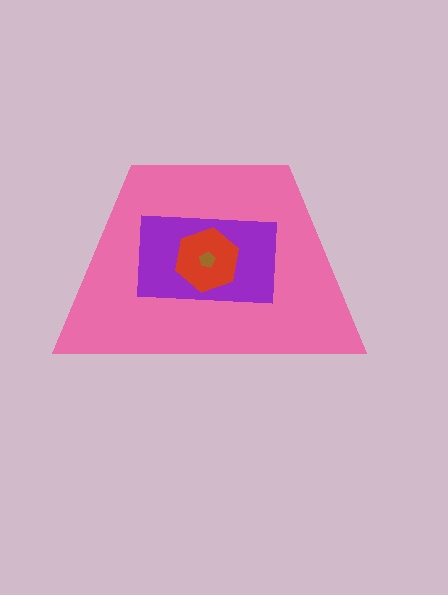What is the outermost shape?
The pink trapezoid.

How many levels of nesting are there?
4.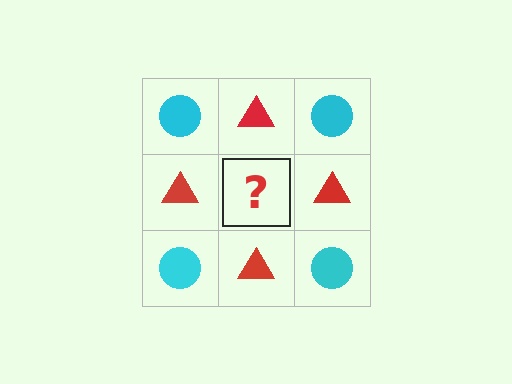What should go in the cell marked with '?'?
The missing cell should contain a cyan circle.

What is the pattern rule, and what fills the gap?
The rule is that it alternates cyan circle and red triangle in a checkerboard pattern. The gap should be filled with a cyan circle.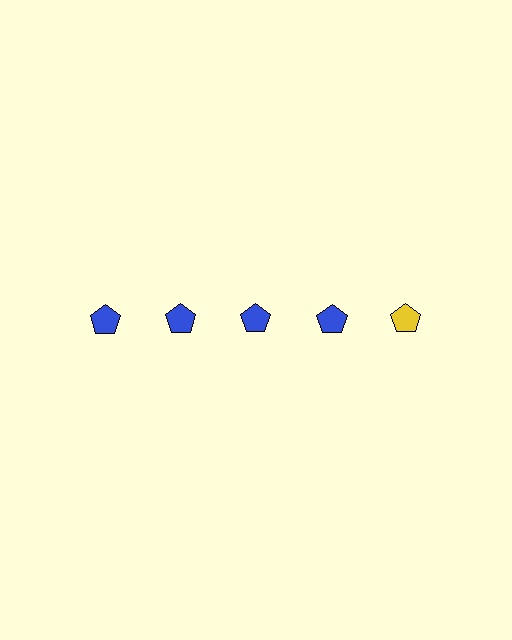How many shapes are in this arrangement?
There are 5 shapes arranged in a grid pattern.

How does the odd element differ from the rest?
It has a different color: yellow instead of blue.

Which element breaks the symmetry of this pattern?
The yellow pentagon in the top row, rightmost column breaks the symmetry. All other shapes are blue pentagons.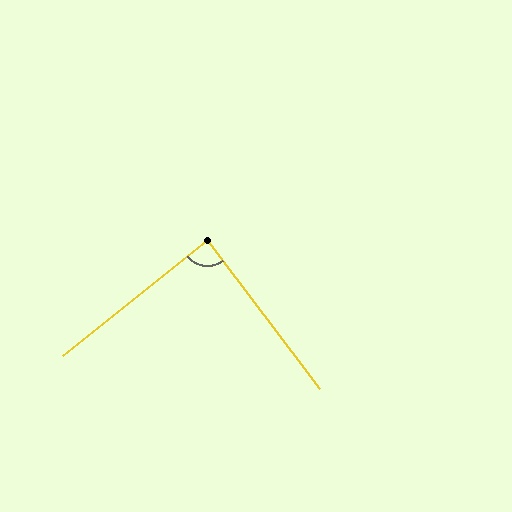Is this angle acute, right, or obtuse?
It is approximately a right angle.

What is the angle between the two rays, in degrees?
Approximately 89 degrees.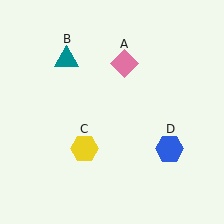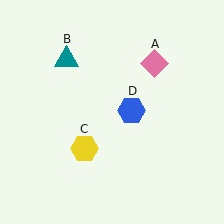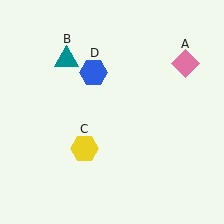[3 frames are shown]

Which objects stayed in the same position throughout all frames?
Teal triangle (object B) and yellow hexagon (object C) remained stationary.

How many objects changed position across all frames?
2 objects changed position: pink diamond (object A), blue hexagon (object D).